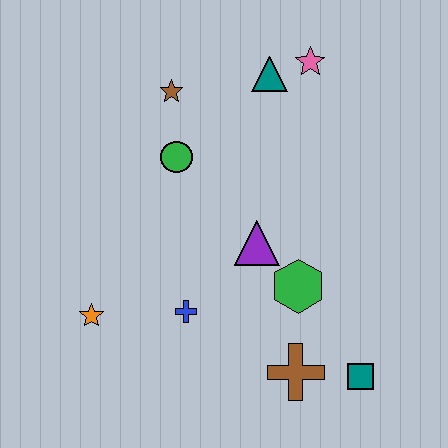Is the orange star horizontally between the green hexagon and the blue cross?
No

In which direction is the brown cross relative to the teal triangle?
The brown cross is below the teal triangle.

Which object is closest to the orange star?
The blue cross is closest to the orange star.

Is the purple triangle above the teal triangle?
No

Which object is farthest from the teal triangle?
The teal square is farthest from the teal triangle.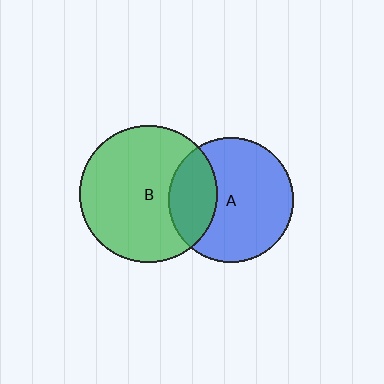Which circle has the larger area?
Circle B (green).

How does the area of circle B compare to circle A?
Approximately 1.2 times.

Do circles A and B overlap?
Yes.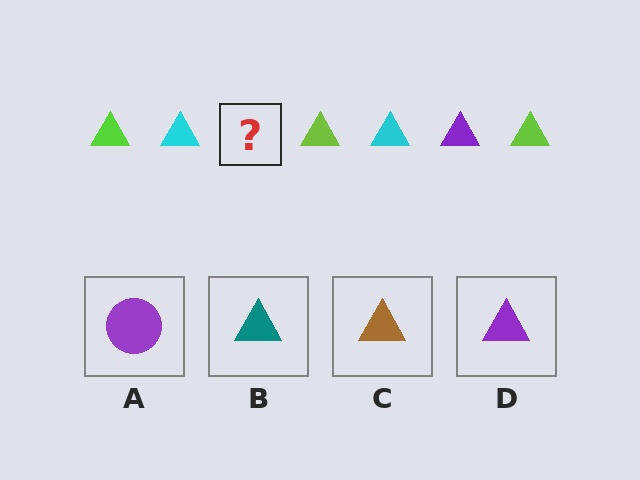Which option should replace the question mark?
Option D.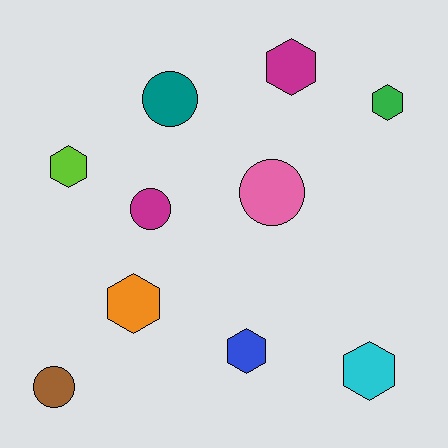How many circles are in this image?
There are 4 circles.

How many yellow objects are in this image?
There are no yellow objects.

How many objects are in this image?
There are 10 objects.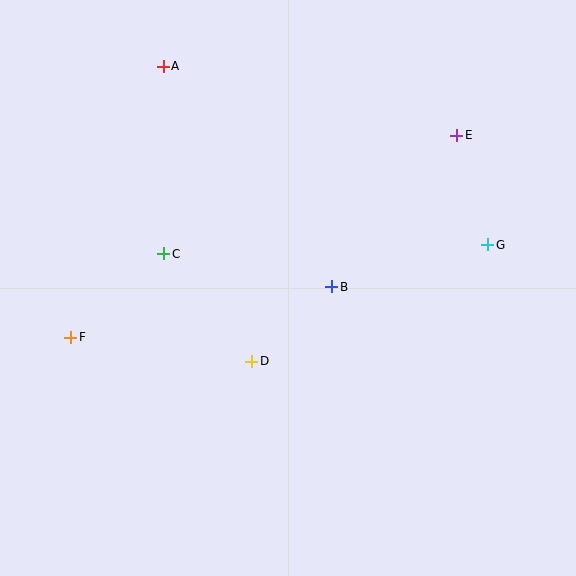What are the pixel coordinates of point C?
Point C is at (164, 254).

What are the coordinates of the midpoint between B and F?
The midpoint between B and F is at (201, 312).